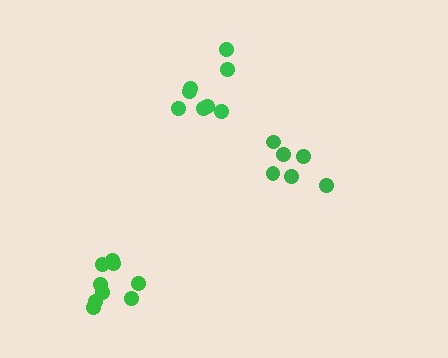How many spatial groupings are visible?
There are 3 spatial groupings.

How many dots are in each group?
Group 1: 8 dots, Group 2: 9 dots, Group 3: 6 dots (23 total).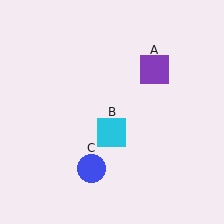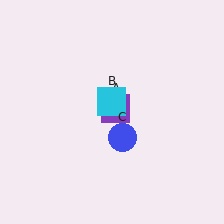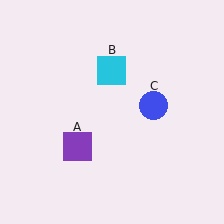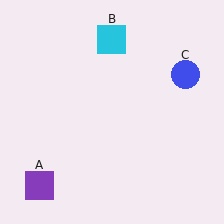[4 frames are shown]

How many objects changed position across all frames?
3 objects changed position: purple square (object A), cyan square (object B), blue circle (object C).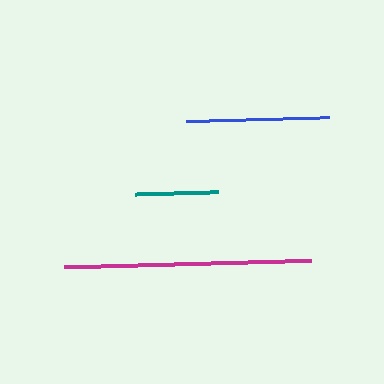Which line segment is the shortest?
The teal line is the shortest at approximately 82 pixels.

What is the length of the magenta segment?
The magenta segment is approximately 247 pixels long.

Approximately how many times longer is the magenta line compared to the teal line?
The magenta line is approximately 3.0 times the length of the teal line.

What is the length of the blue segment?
The blue segment is approximately 143 pixels long.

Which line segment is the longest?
The magenta line is the longest at approximately 247 pixels.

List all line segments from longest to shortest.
From longest to shortest: magenta, blue, teal.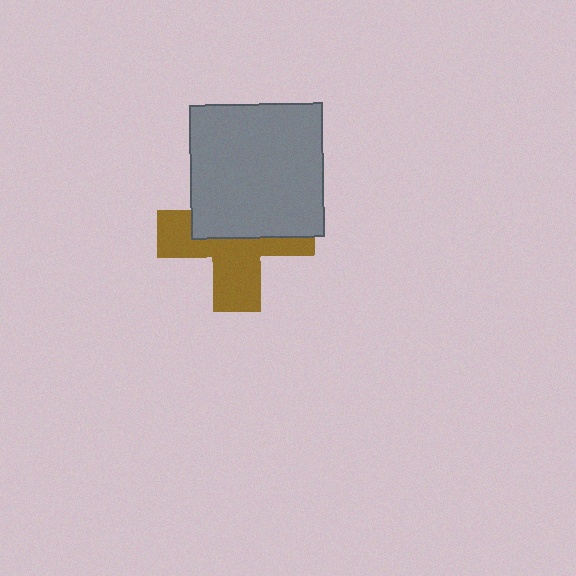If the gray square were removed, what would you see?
You would see the complete brown cross.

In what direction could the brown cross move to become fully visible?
The brown cross could move down. That would shift it out from behind the gray square entirely.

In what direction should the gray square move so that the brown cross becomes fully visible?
The gray square should move up. That is the shortest direction to clear the overlap and leave the brown cross fully visible.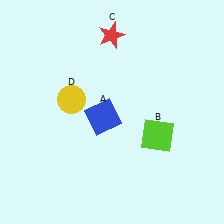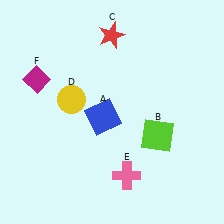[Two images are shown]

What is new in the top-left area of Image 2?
A magenta diamond (F) was added in the top-left area of Image 2.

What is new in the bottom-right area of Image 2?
A pink cross (E) was added in the bottom-right area of Image 2.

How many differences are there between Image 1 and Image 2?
There are 2 differences between the two images.